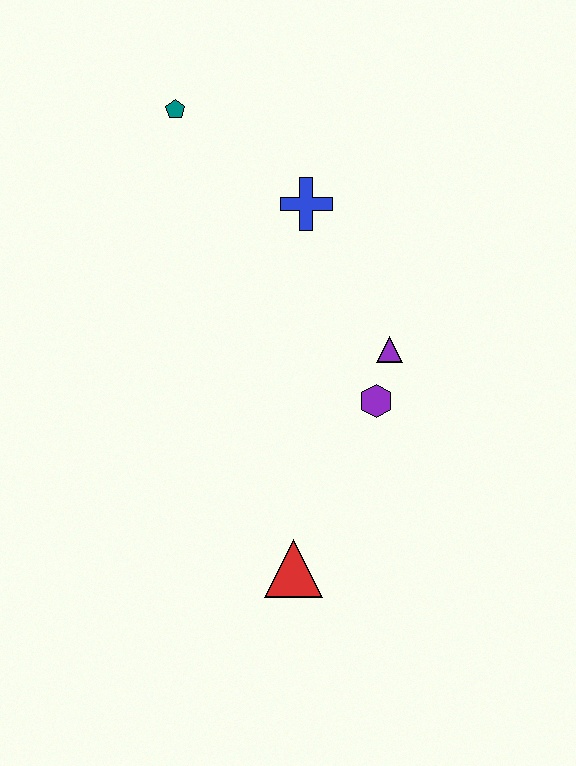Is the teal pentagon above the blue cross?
Yes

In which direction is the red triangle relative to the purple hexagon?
The red triangle is below the purple hexagon.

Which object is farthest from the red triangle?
The teal pentagon is farthest from the red triangle.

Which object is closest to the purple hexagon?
The purple triangle is closest to the purple hexagon.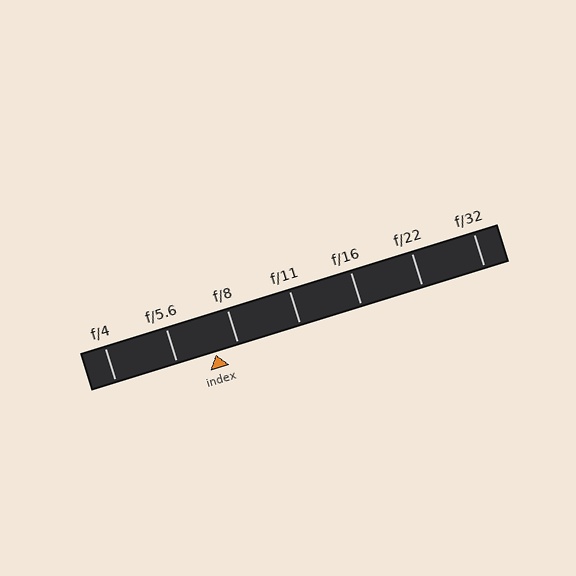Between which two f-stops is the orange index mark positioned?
The index mark is between f/5.6 and f/8.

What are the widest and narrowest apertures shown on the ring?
The widest aperture shown is f/4 and the narrowest is f/32.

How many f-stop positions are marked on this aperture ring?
There are 7 f-stop positions marked.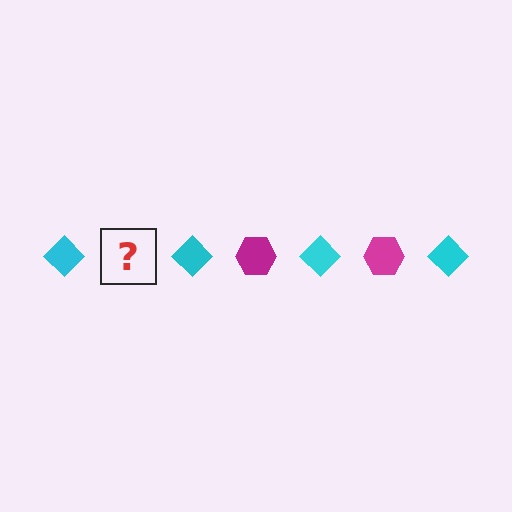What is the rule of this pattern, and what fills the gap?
The rule is that the pattern alternates between cyan diamond and magenta hexagon. The gap should be filled with a magenta hexagon.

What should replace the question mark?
The question mark should be replaced with a magenta hexagon.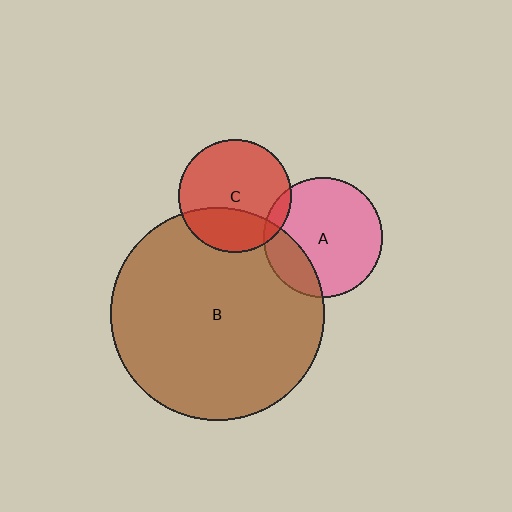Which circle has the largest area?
Circle B (brown).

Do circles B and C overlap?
Yes.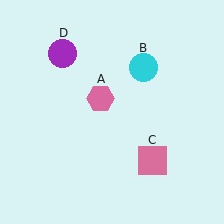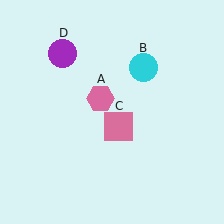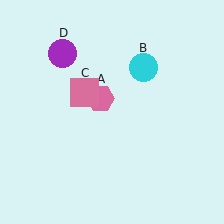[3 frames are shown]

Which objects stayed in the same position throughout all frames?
Pink hexagon (object A) and cyan circle (object B) and purple circle (object D) remained stationary.